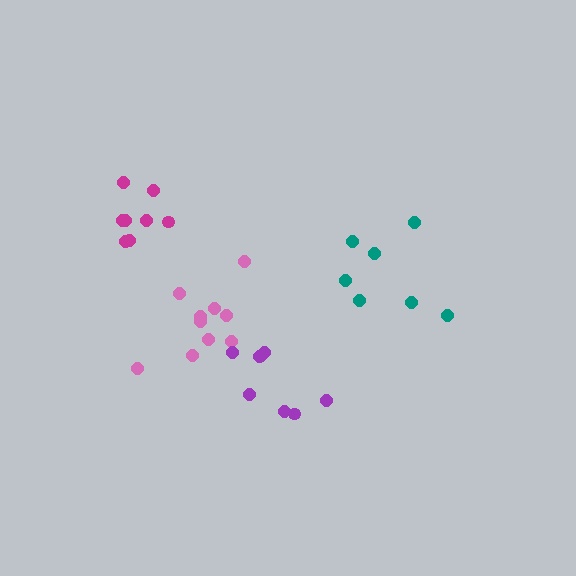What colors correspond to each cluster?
The clusters are colored: pink, purple, teal, magenta.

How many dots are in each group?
Group 1: 10 dots, Group 2: 8 dots, Group 3: 7 dots, Group 4: 8 dots (33 total).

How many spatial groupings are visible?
There are 4 spatial groupings.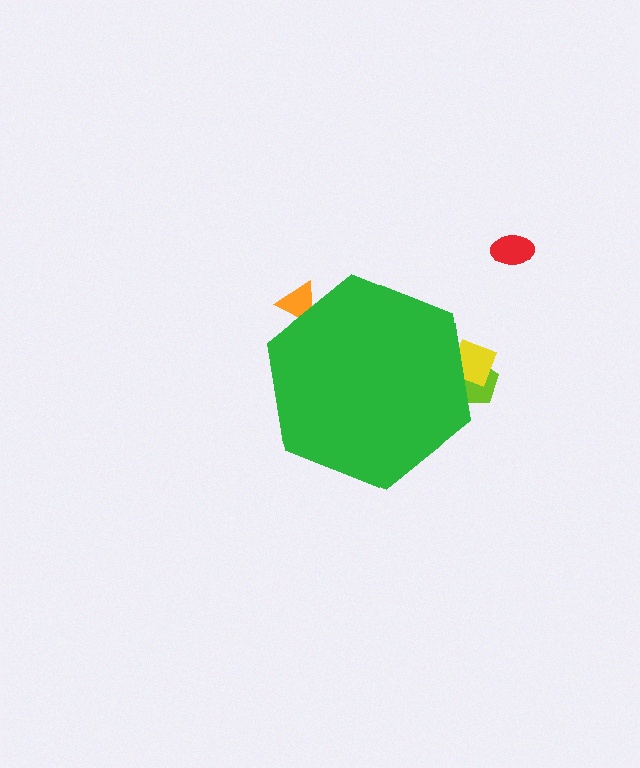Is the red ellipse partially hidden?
No, the red ellipse is fully visible.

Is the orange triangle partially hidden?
Yes, the orange triangle is partially hidden behind the green hexagon.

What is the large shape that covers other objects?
A green hexagon.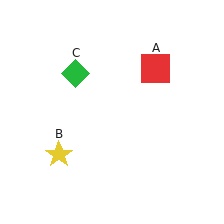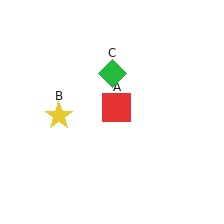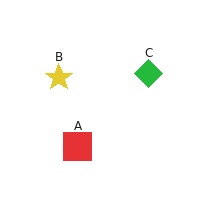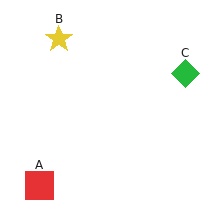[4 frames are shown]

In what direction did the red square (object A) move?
The red square (object A) moved down and to the left.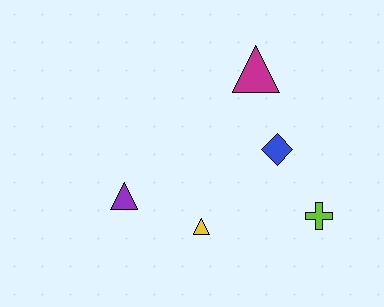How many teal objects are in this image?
There are no teal objects.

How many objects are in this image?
There are 5 objects.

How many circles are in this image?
There are no circles.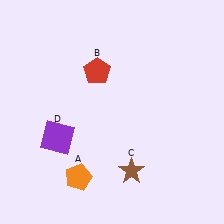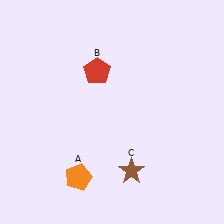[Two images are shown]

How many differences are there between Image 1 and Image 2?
There is 1 difference between the two images.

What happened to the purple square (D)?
The purple square (D) was removed in Image 2. It was in the bottom-left area of Image 1.